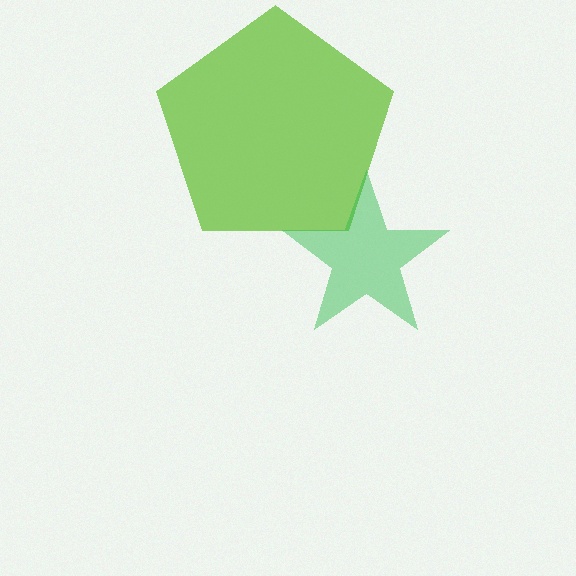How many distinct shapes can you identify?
There are 2 distinct shapes: a lime pentagon, a green star.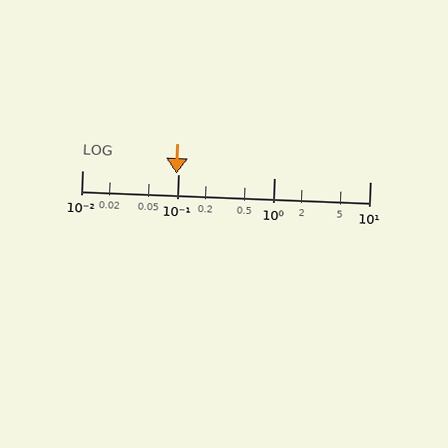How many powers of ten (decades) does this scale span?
The scale spans 3 decades, from 0.01 to 10.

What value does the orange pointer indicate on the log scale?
The pointer indicates approximately 0.097.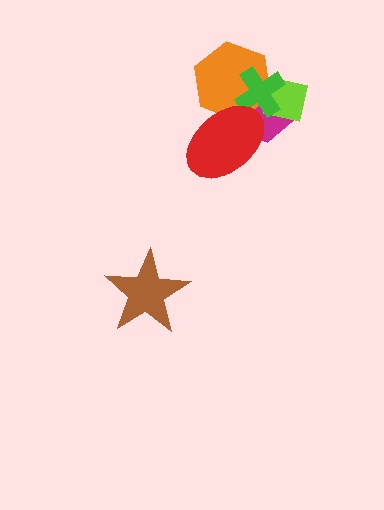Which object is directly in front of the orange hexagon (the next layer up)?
The green cross is directly in front of the orange hexagon.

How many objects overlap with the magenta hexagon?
4 objects overlap with the magenta hexagon.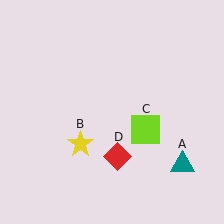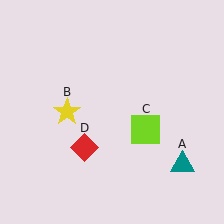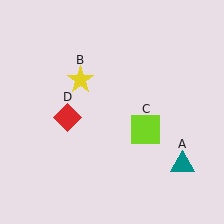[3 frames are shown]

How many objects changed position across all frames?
2 objects changed position: yellow star (object B), red diamond (object D).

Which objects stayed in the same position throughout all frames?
Teal triangle (object A) and lime square (object C) remained stationary.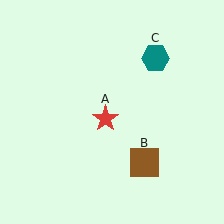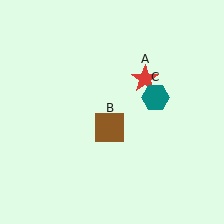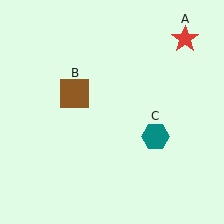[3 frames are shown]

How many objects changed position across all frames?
3 objects changed position: red star (object A), brown square (object B), teal hexagon (object C).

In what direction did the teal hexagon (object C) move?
The teal hexagon (object C) moved down.